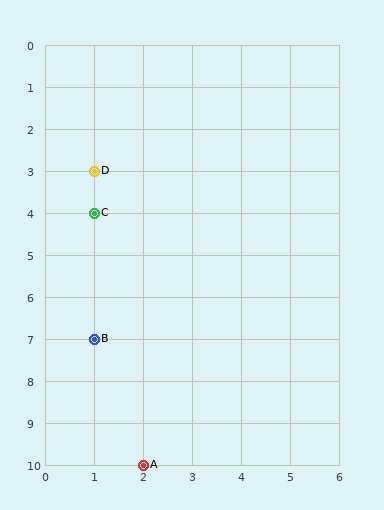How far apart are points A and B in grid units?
Points A and B are 1 column and 3 rows apart (about 3.2 grid units diagonally).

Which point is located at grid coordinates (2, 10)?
Point A is at (2, 10).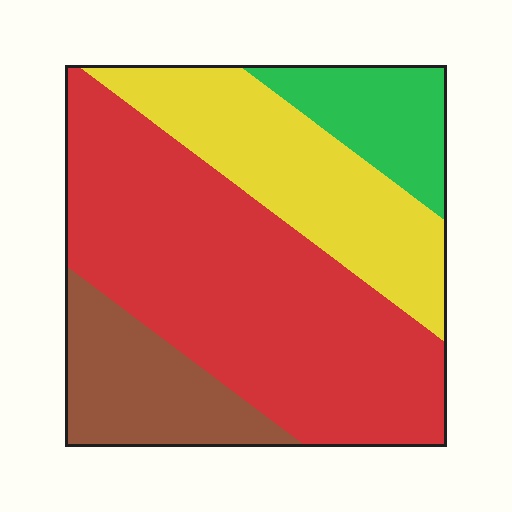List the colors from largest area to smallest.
From largest to smallest: red, yellow, brown, green.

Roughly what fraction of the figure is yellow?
Yellow covers about 25% of the figure.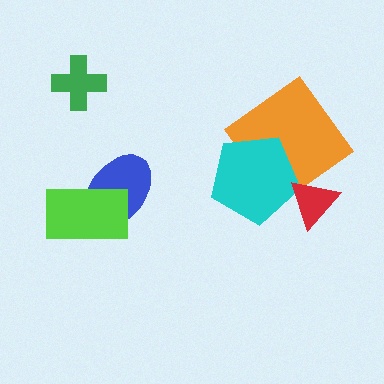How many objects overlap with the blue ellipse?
1 object overlaps with the blue ellipse.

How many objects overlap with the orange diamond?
2 objects overlap with the orange diamond.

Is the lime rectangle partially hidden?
No, no other shape covers it.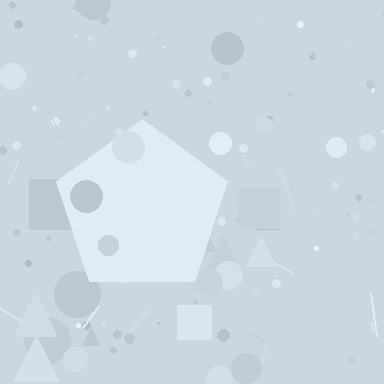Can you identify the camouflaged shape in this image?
The camouflaged shape is a pentagon.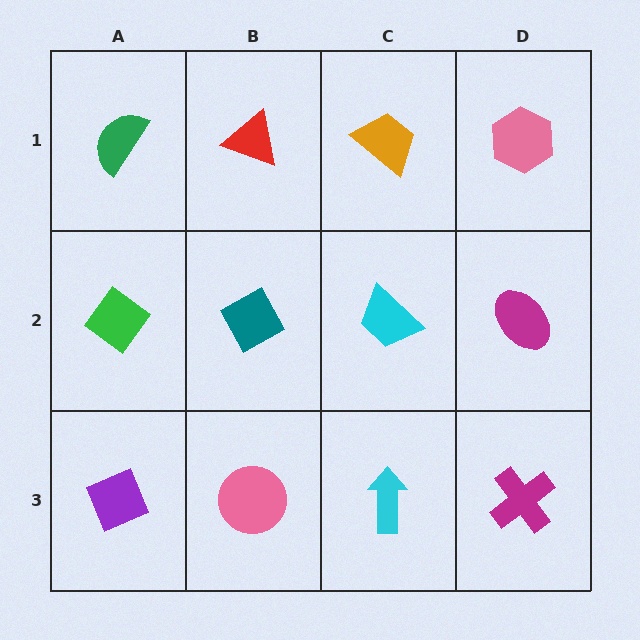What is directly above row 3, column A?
A green diamond.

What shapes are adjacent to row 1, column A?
A green diamond (row 2, column A), a red triangle (row 1, column B).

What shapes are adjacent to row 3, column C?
A cyan trapezoid (row 2, column C), a pink circle (row 3, column B), a magenta cross (row 3, column D).